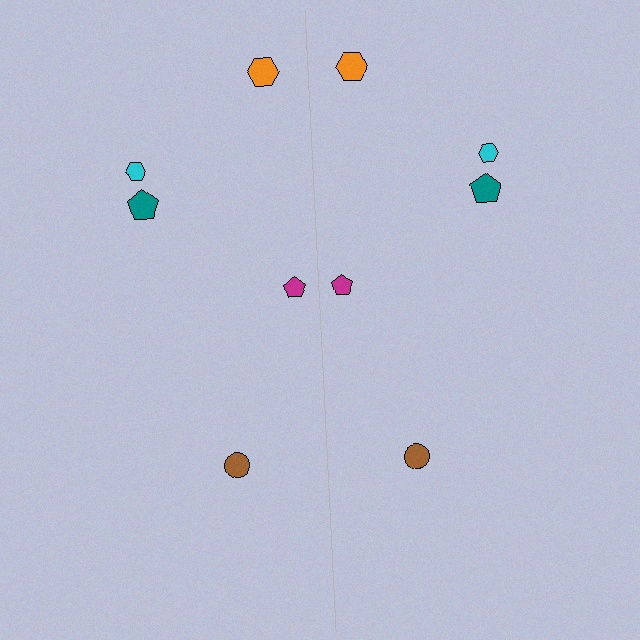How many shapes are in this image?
There are 10 shapes in this image.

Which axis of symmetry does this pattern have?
The pattern has a vertical axis of symmetry running through the center of the image.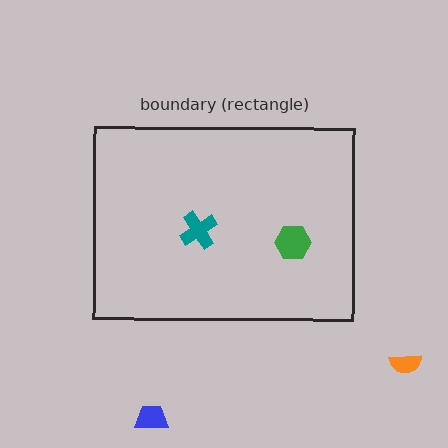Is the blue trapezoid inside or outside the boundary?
Outside.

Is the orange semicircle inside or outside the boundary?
Outside.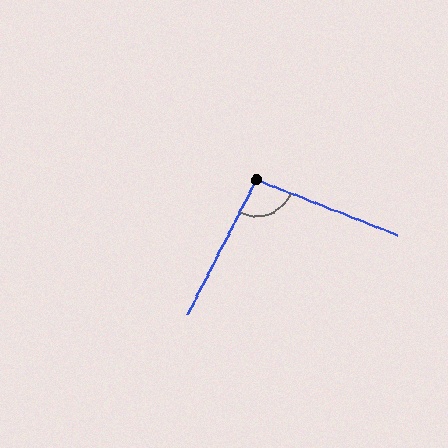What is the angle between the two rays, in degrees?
Approximately 96 degrees.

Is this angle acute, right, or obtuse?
It is obtuse.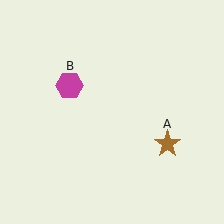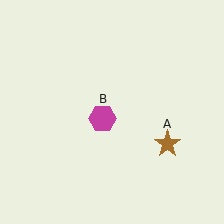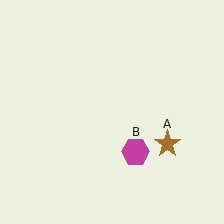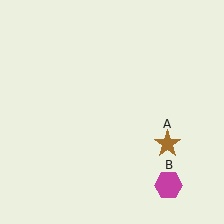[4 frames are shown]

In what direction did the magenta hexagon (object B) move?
The magenta hexagon (object B) moved down and to the right.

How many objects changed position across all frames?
1 object changed position: magenta hexagon (object B).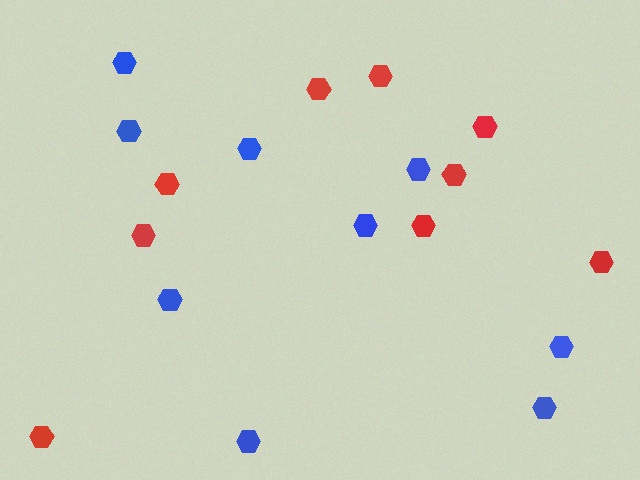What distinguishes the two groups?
There are 2 groups: one group of blue hexagons (9) and one group of red hexagons (9).